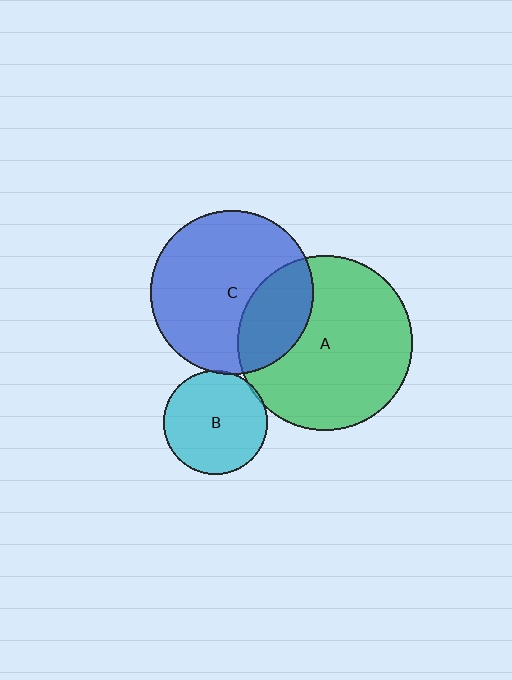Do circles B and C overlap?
Yes.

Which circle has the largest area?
Circle A (green).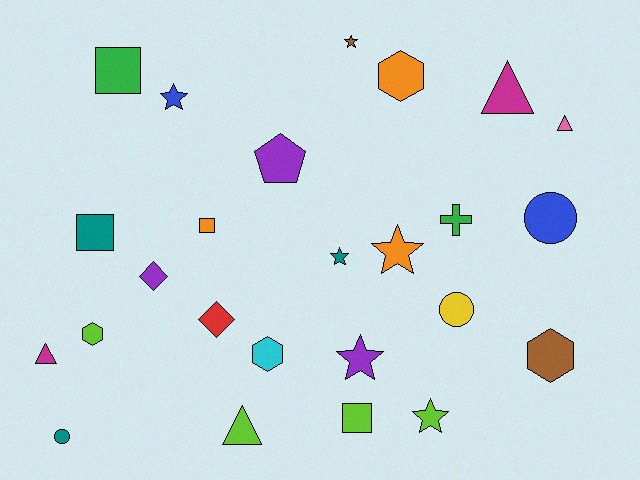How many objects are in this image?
There are 25 objects.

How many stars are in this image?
There are 6 stars.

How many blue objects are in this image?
There are 2 blue objects.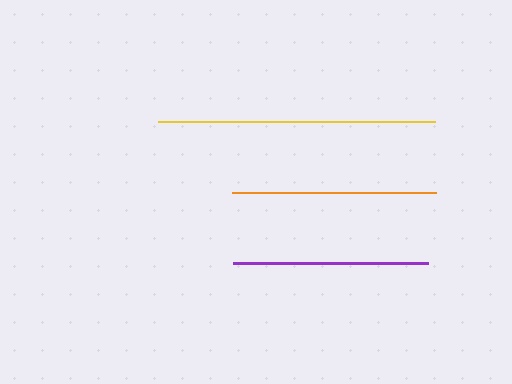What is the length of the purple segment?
The purple segment is approximately 195 pixels long.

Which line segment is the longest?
The yellow line is the longest at approximately 277 pixels.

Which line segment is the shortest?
The purple line is the shortest at approximately 195 pixels.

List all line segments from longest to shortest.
From longest to shortest: yellow, orange, purple.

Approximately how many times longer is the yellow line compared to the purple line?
The yellow line is approximately 1.4 times the length of the purple line.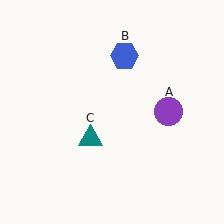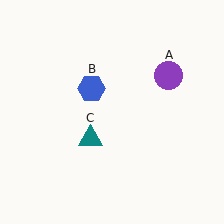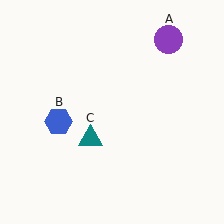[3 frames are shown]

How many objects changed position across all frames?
2 objects changed position: purple circle (object A), blue hexagon (object B).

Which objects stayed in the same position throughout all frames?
Teal triangle (object C) remained stationary.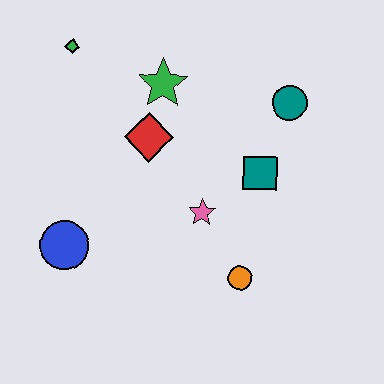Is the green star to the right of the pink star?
No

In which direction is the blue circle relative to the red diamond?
The blue circle is below the red diamond.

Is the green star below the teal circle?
No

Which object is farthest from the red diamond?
The orange circle is farthest from the red diamond.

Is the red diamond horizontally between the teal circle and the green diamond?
Yes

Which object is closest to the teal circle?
The teal square is closest to the teal circle.